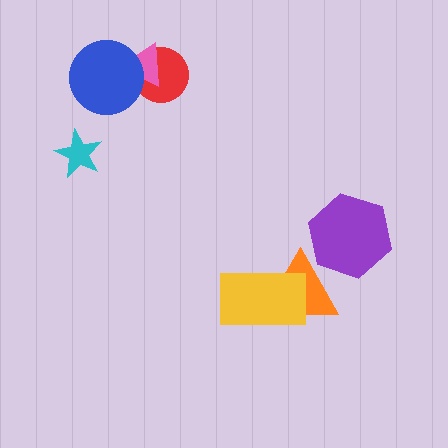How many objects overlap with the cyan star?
0 objects overlap with the cyan star.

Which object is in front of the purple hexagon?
The orange triangle is in front of the purple hexagon.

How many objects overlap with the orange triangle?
2 objects overlap with the orange triangle.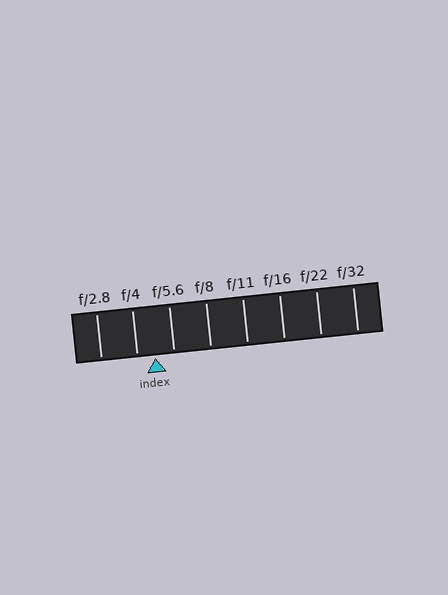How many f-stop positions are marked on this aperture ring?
There are 8 f-stop positions marked.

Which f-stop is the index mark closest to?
The index mark is closest to f/4.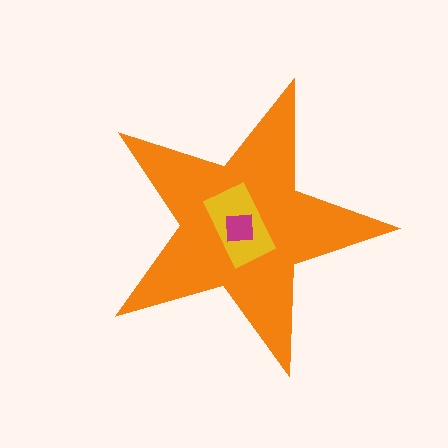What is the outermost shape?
The orange star.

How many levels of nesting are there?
3.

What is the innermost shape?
The magenta square.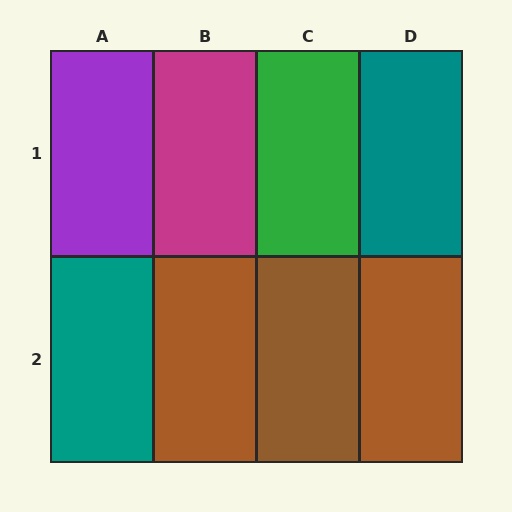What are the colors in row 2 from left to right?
Teal, brown, brown, brown.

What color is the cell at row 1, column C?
Green.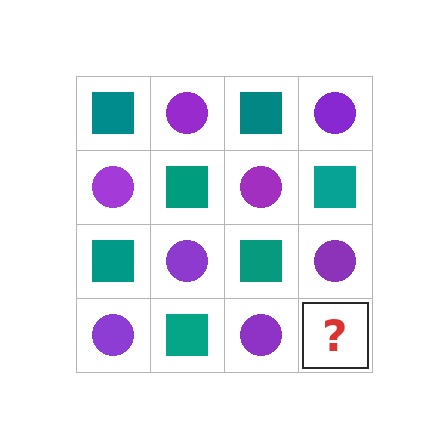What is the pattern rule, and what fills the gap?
The rule is that it alternates teal square and purple circle in a checkerboard pattern. The gap should be filled with a teal square.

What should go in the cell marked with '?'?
The missing cell should contain a teal square.